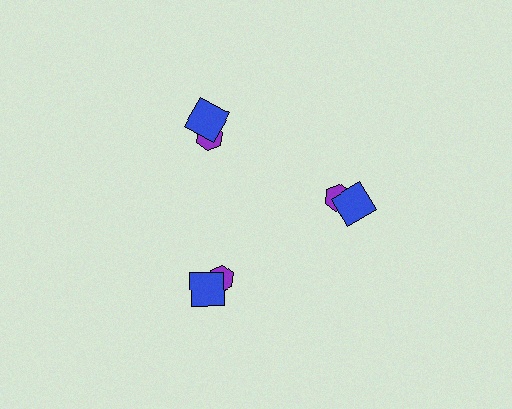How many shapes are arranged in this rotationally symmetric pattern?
There are 6 shapes, arranged in 3 groups of 2.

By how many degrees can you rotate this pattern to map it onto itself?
The pattern maps onto itself every 120 degrees of rotation.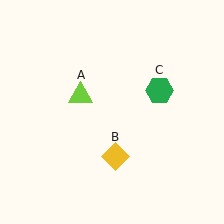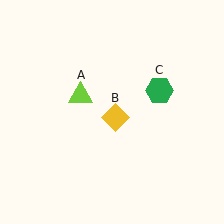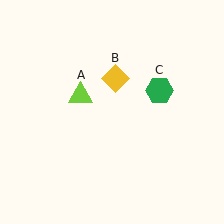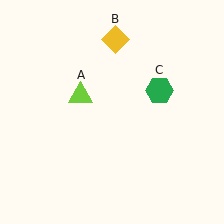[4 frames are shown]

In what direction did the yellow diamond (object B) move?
The yellow diamond (object B) moved up.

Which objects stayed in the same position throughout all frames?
Lime triangle (object A) and green hexagon (object C) remained stationary.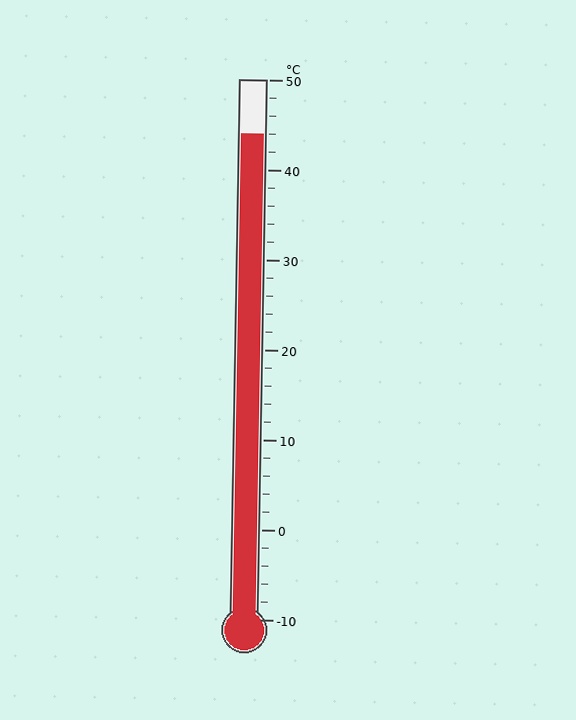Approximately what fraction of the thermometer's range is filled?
The thermometer is filled to approximately 90% of its range.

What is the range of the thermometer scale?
The thermometer scale ranges from -10°C to 50°C.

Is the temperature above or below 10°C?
The temperature is above 10°C.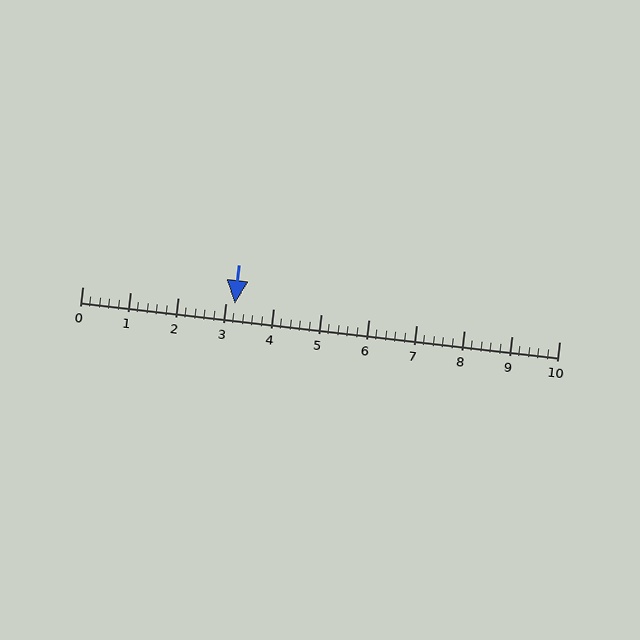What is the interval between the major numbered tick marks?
The major tick marks are spaced 1 units apart.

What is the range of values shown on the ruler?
The ruler shows values from 0 to 10.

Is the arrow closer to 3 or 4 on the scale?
The arrow is closer to 3.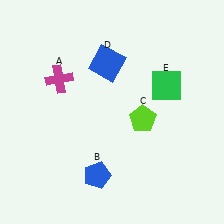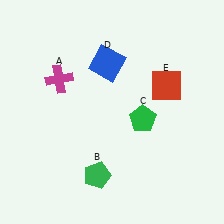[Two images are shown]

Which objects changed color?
B changed from blue to green. C changed from lime to green. E changed from green to red.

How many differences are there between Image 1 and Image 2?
There are 3 differences between the two images.